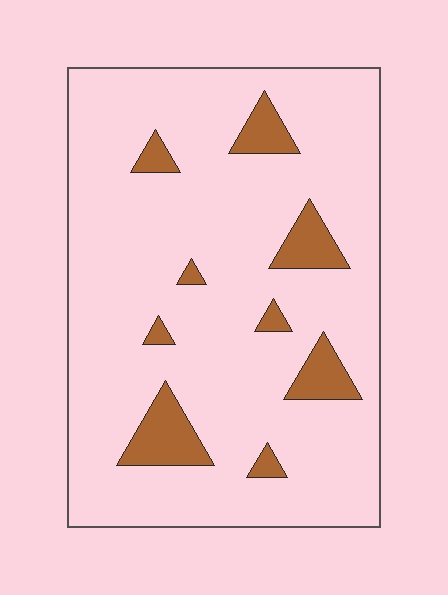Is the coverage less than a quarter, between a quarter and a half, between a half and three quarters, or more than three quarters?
Less than a quarter.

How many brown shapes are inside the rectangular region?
9.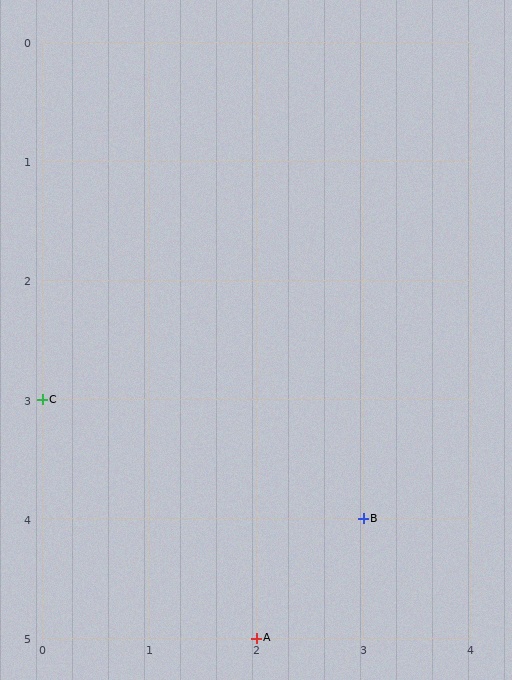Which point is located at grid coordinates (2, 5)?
Point A is at (2, 5).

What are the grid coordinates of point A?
Point A is at grid coordinates (2, 5).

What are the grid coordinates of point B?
Point B is at grid coordinates (3, 4).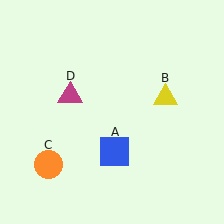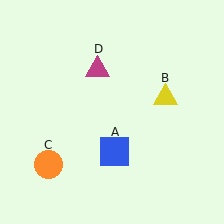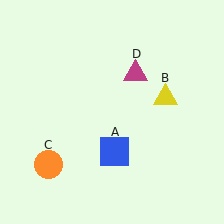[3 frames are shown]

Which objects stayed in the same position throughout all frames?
Blue square (object A) and yellow triangle (object B) and orange circle (object C) remained stationary.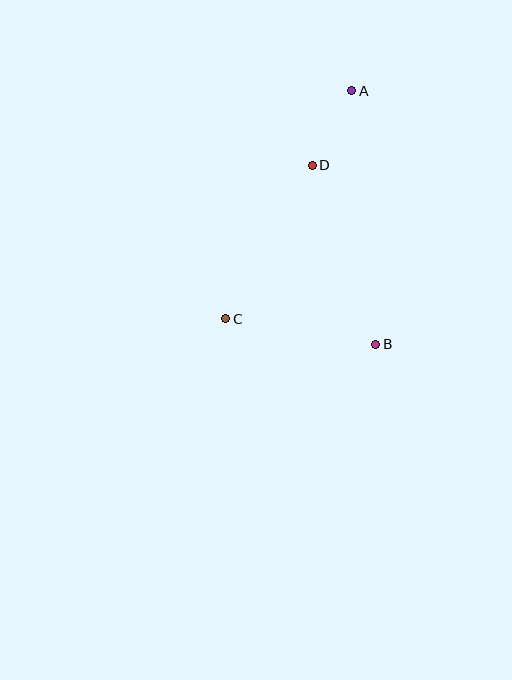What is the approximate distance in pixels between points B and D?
The distance between B and D is approximately 190 pixels.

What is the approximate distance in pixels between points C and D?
The distance between C and D is approximately 176 pixels.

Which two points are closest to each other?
Points A and D are closest to each other.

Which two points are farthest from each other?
Points A and C are farthest from each other.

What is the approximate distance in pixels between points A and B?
The distance between A and B is approximately 255 pixels.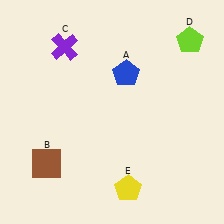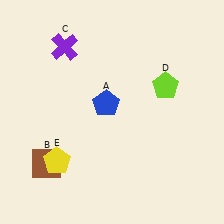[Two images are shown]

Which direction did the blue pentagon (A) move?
The blue pentagon (A) moved down.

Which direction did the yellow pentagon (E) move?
The yellow pentagon (E) moved left.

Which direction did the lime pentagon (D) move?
The lime pentagon (D) moved down.